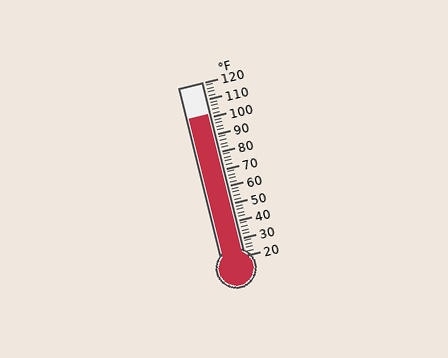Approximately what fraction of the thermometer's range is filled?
The thermometer is filled to approximately 80% of its range.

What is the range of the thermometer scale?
The thermometer scale ranges from 20°F to 120°F.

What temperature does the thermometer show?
The thermometer shows approximately 102°F.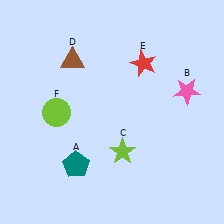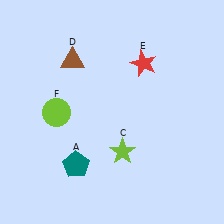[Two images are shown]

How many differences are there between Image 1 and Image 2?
There is 1 difference between the two images.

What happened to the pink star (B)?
The pink star (B) was removed in Image 2. It was in the top-right area of Image 1.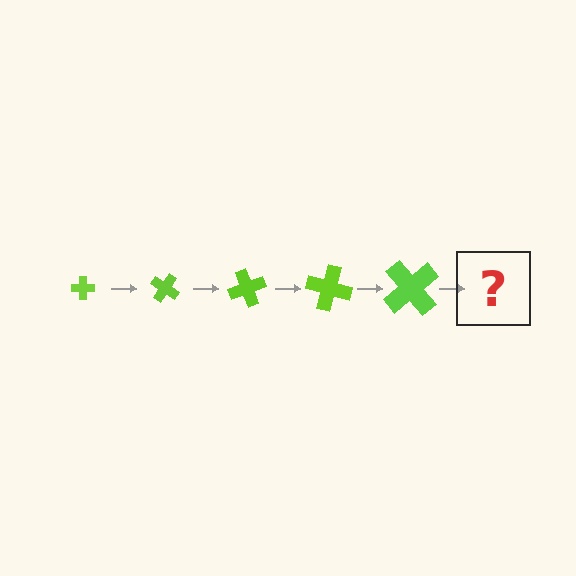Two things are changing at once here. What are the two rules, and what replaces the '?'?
The two rules are that the cross grows larger each step and it rotates 35 degrees each step. The '?' should be a cross, larger than the previous one and rotated 175 degrees from the start.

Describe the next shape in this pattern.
It should be a cross, larger than the previous one and rotated 175 degrees from the start.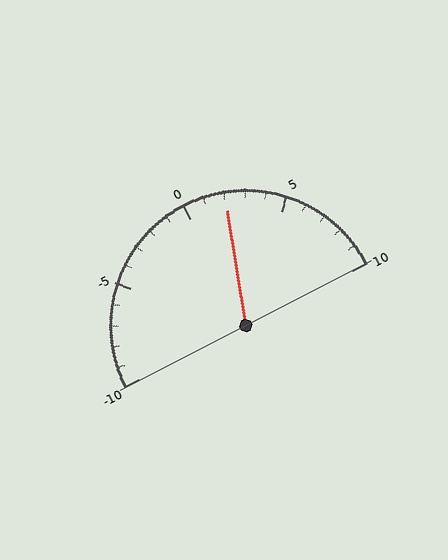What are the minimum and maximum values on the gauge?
The gauge ranges from -10 to 10.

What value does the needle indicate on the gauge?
The needle indicates approximately 2.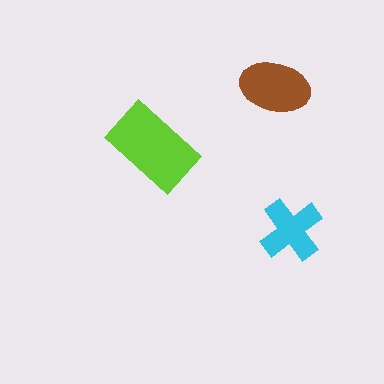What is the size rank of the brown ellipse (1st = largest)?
2nd.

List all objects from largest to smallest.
The lime rectangle, the brown ellipse, the cyan cross.